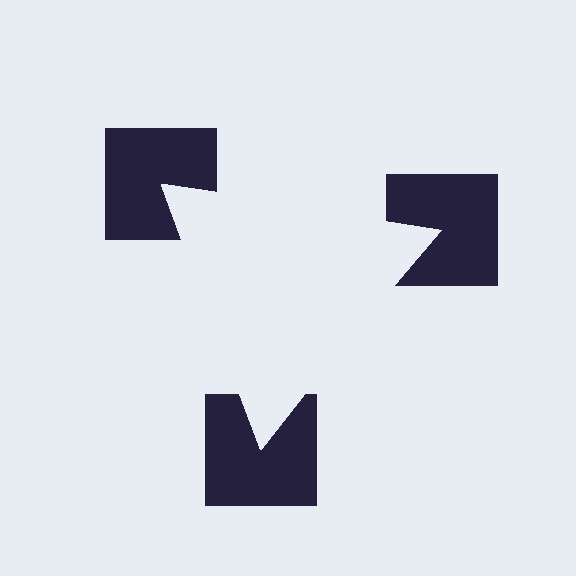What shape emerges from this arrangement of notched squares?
An illusory triangle — its edges are inferred from the aligned wedge cuts in the notched squares, not physically drawn.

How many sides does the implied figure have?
3 sides.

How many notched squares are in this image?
There are 3 — one at each vertex of the illusory triangle.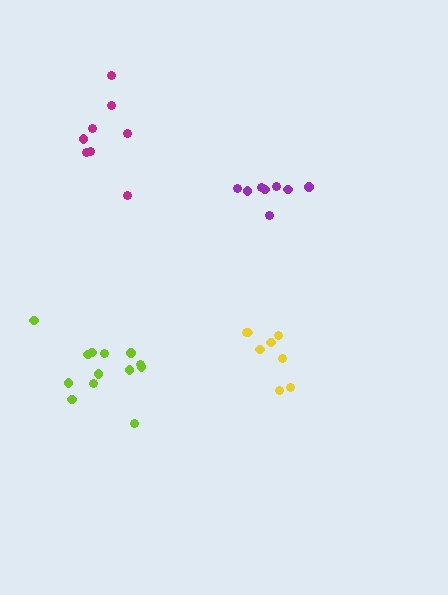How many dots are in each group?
Group 1: 13 dots, Group 2: 8 dots, Group 3: 8 dots, Group 4: 8 dots (37 total).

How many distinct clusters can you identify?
There are 4 distinct clusters.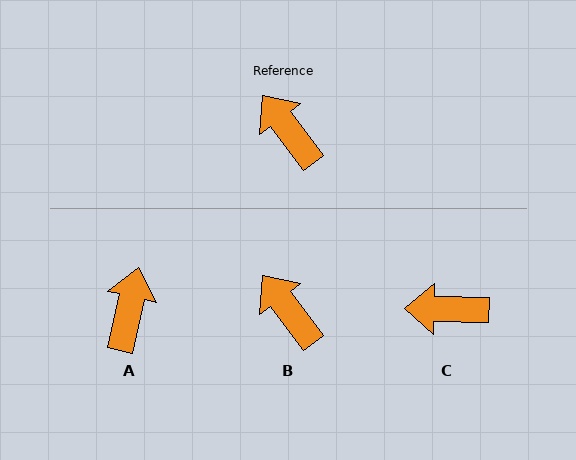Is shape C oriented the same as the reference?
No, it is off by about 52 degrees.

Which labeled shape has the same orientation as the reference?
B.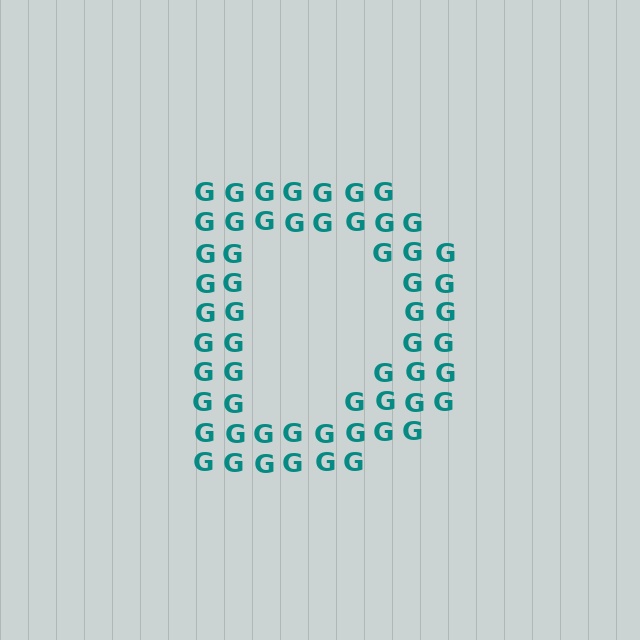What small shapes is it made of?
It is made of small letter G's.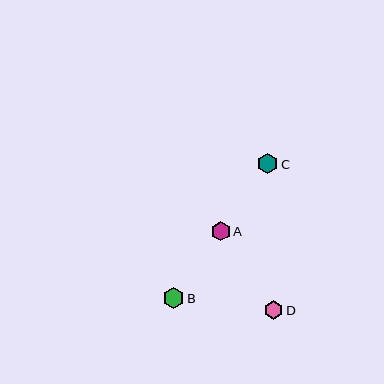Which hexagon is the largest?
Hexagon B is the largest with a size of approximately 21 pixels.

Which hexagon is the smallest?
Hexagon A is the smallest with a size of approximately 19 pixels.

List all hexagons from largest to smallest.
From largest to smallest: B, C, D, A.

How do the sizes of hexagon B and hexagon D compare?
Hexagon B and hexagon D are approximately the same size.